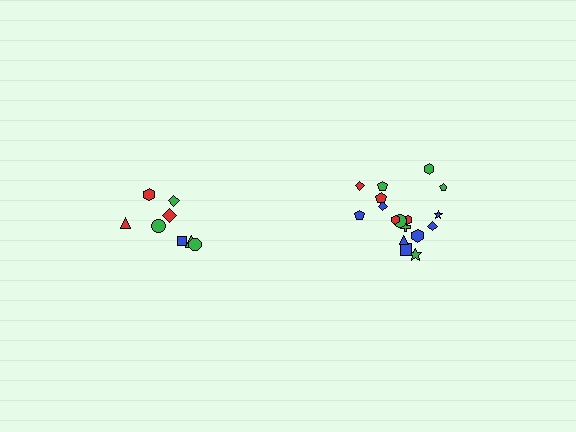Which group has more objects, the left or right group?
The right group.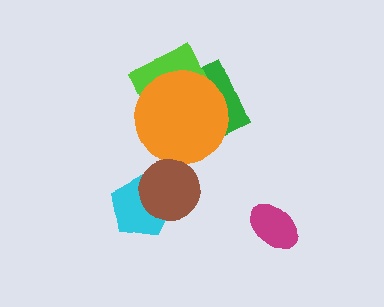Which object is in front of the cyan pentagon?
The brown circle is in front of the cyan pentagon.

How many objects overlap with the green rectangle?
2 objects overlap with the green rectangle.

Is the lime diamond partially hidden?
Yes, it is partially covered by another shape.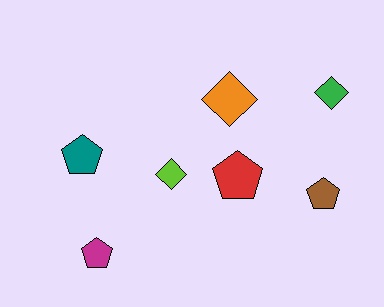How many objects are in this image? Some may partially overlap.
There are 7 objects.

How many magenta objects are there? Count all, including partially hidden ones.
There is 1 magenta object.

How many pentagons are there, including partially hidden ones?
There are 4 pentagons.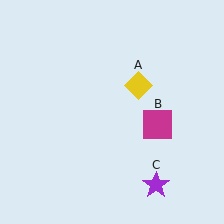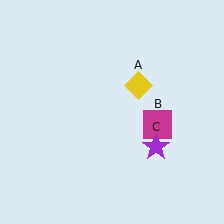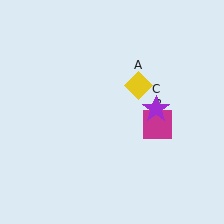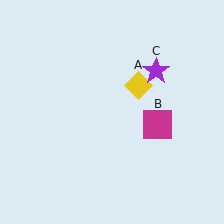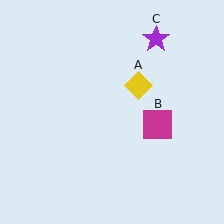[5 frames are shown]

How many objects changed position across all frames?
1 object changed position: purple star (object C).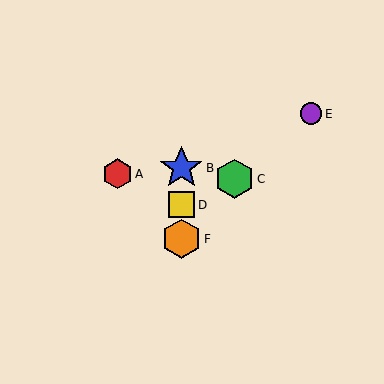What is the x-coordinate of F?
Object F is at x≈181.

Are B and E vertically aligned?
No, B is at x≈181 and E is at x≈311.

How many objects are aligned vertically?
3 objects (B, D, F) are aligned vertically.